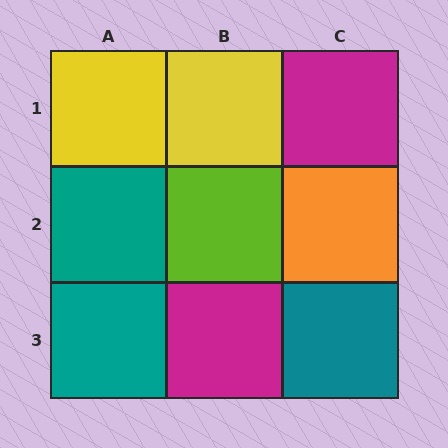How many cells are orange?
1 cell is orange.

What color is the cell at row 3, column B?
Magenta.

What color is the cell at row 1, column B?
Yellow.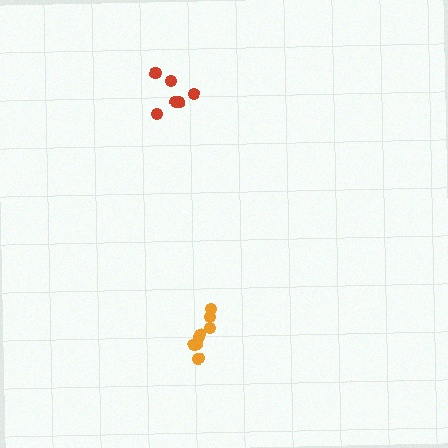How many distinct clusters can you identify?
There are 2 distinct clusters.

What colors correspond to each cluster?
The clusters are colored: orange, red.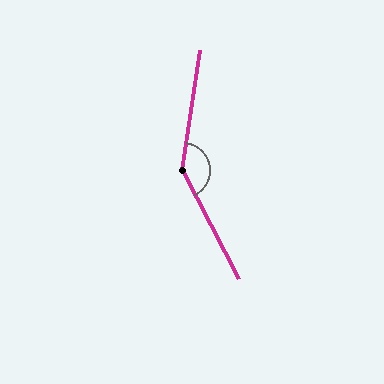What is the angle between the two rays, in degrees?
Approximately 144 degrees.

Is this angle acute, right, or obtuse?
It is obtuse.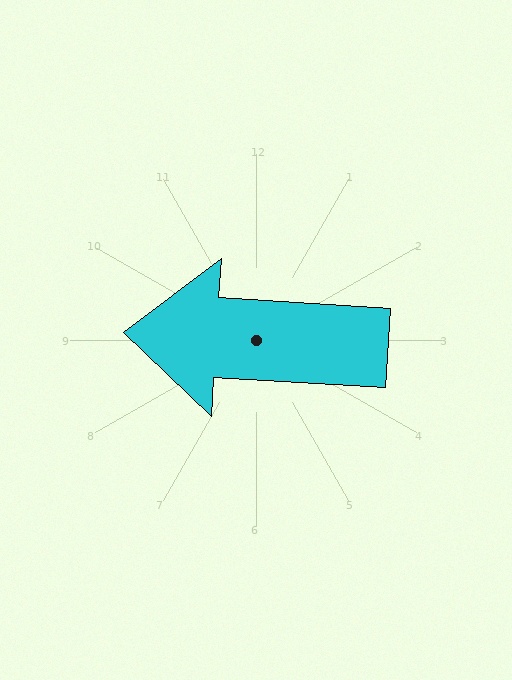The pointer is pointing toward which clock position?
Roughly 9 o'clock.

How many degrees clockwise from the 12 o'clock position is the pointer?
Approximately 273 degrees.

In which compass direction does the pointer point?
West.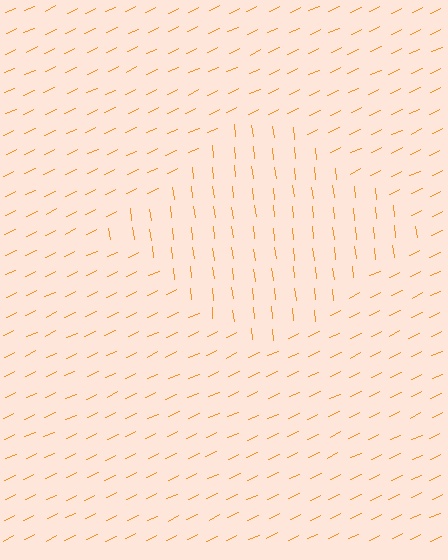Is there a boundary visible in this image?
Yes, there is a texture boundary formed by a change in line orientation.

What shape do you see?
I see a diamond.